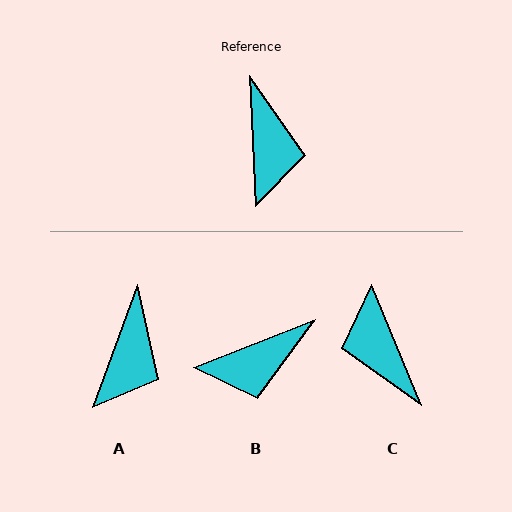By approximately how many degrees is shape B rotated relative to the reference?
Approximately 71 degrees clockwise.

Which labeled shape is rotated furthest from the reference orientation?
C, about 160 degrees away.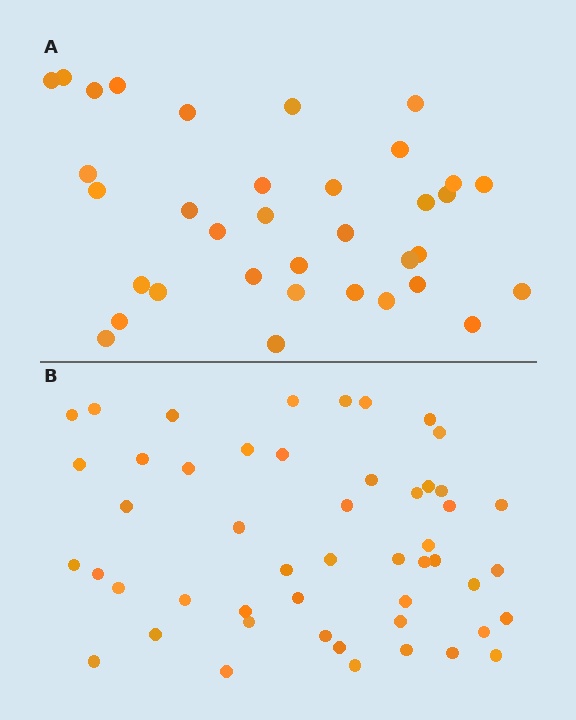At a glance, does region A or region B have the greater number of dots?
Region B (the bottom region) has more dots.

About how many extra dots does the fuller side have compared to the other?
Region B has approximately 15 more dots than region A.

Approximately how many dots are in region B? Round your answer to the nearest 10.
About 50 dots.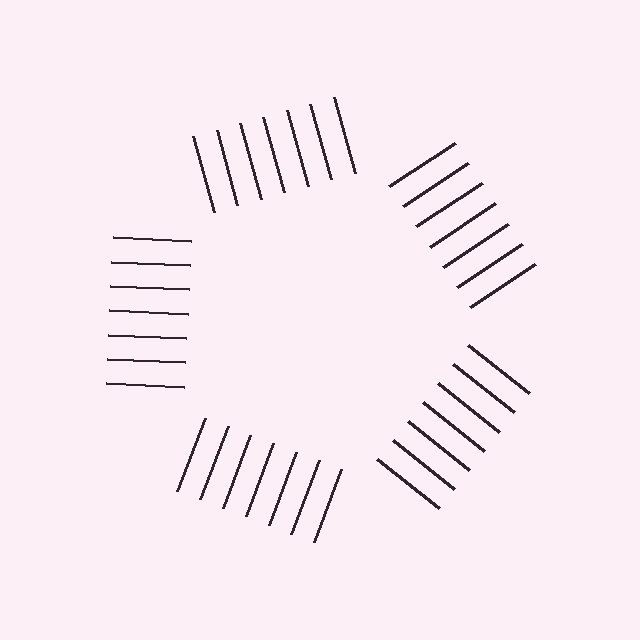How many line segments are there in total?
35 — 7 along each of the 5 edges.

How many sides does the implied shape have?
5 sides — the line-ends trace a pentagon.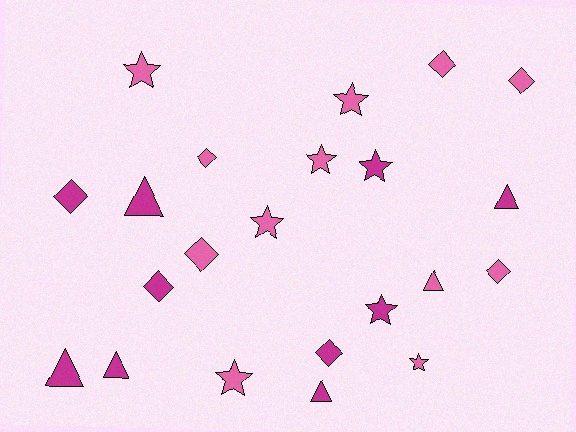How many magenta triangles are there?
There are 5 magenta triangles.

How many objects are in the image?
There are 22 objects.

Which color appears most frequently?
Pink, with 12 objects.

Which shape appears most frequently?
Star, with 8 objects.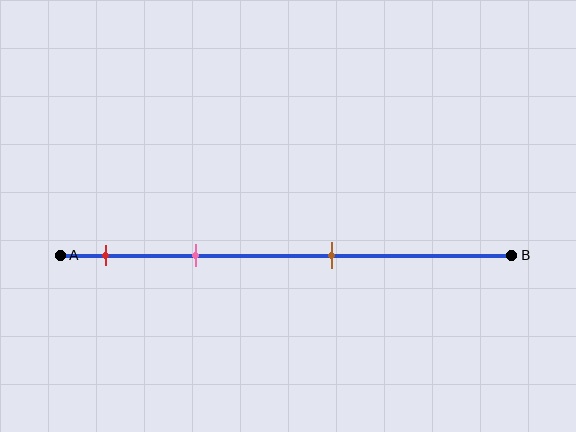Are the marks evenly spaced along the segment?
No, the marks are not evenly spaced.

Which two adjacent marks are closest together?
The red and pink marks are the closest adjacent pair.